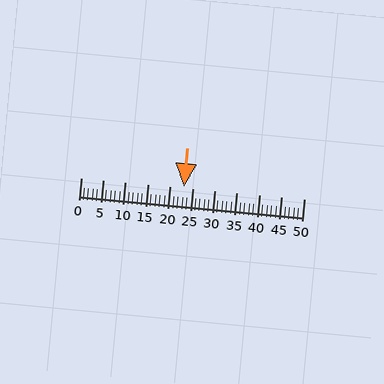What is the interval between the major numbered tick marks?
The major tick marks are spaced 5 units apart.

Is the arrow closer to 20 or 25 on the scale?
The arrow is closer to 25.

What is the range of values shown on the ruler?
The ruler shows values from 0 to 50.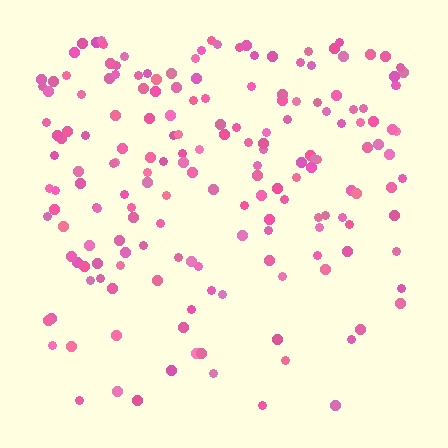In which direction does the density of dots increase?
From bottom to top, with the top side densest.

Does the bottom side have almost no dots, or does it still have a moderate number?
Still a moderate number, just noticeably fewer than the top.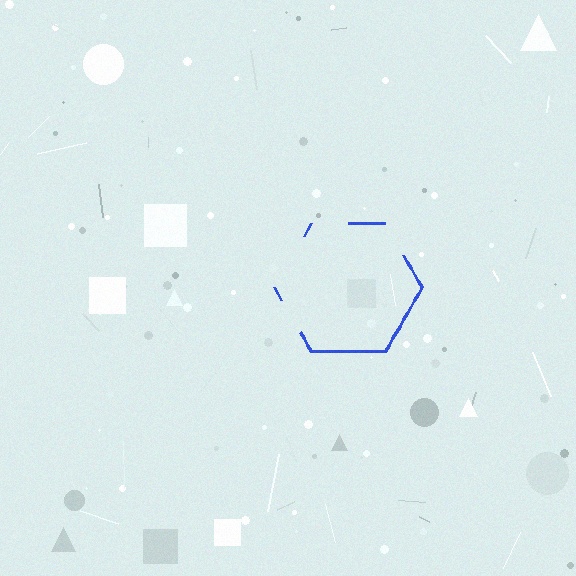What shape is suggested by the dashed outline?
The dashed outline suggests a hexagon.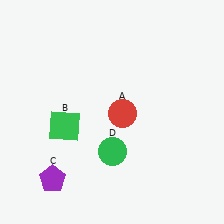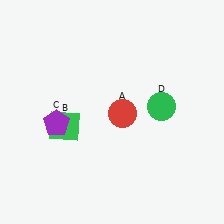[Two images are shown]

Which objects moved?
The objects that moved are: the purple pentagon (C), the green circle (D).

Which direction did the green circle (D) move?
The green circle (D) moved right.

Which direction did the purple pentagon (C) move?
The purple pentagon (C) moved up.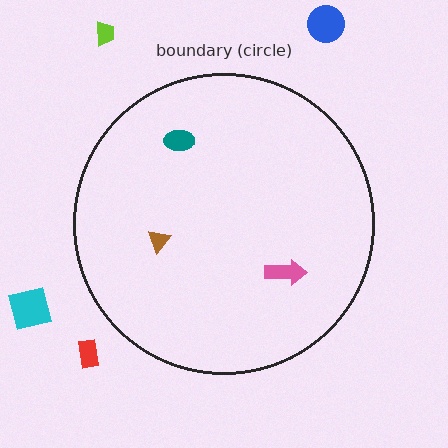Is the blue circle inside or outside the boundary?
Outside.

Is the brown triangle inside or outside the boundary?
Inside.